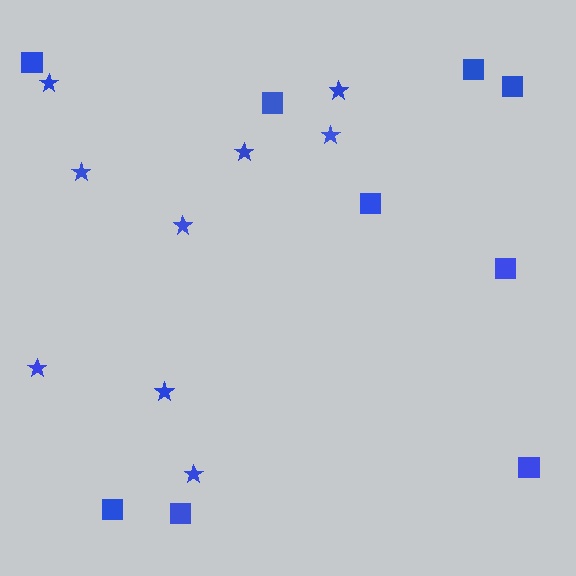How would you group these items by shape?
There are 2 groups: one group of stars (9) and one group of squares (9).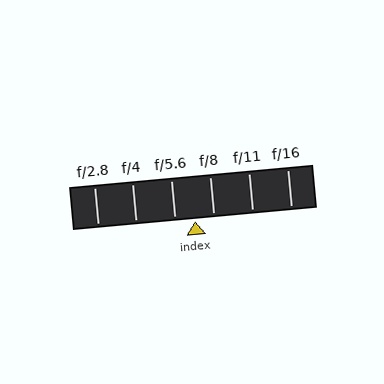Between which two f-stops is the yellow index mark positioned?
The index mark is between f/5.6 and f/8.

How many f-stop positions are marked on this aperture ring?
There are 6 f-stop positions marked.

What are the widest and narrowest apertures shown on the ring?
The widest aperture shown is f/2.8 and the narrowest is f/16.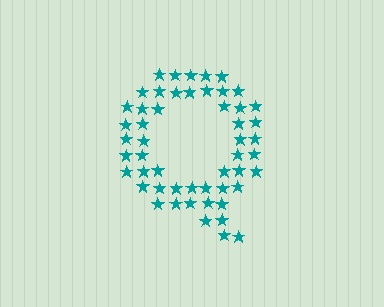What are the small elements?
The small elements are stars.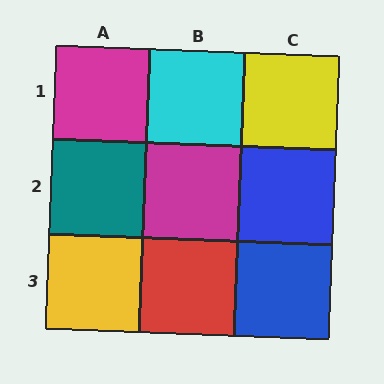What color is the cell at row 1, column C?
Yellow.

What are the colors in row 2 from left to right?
Teal, magenta, blue.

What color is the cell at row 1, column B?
Cyan.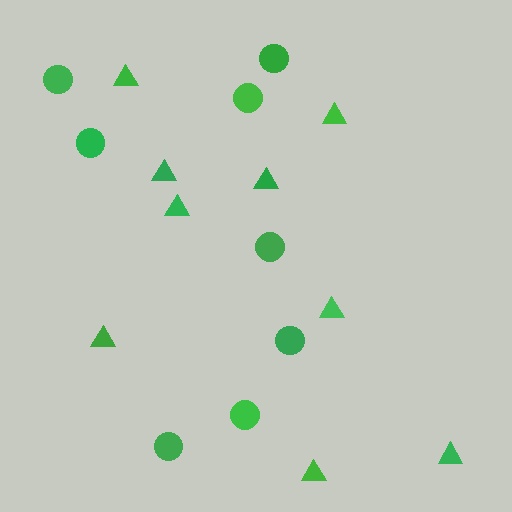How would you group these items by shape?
There are 2 groups: one group of circles (8) and one group of triangles (9).